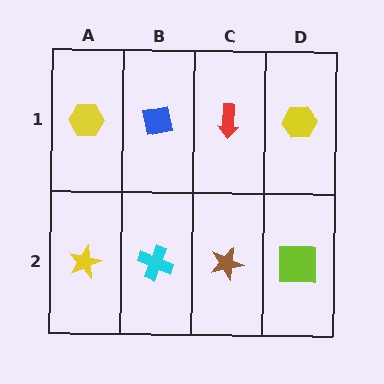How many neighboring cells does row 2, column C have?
3.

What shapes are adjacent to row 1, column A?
A yellow star (row 2, column A), a blue square (row 1, column B).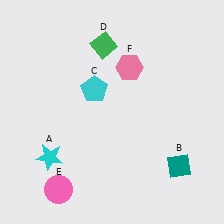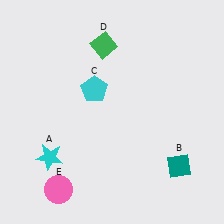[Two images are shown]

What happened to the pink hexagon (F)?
The pink hexagon (F) was removed in Image 2. It was in the top-right area of Image 1.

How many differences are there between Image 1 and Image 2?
There is 1 difference between the two images.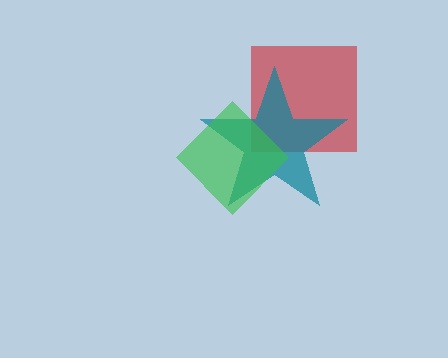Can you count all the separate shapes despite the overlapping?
Yes, there are 3 separate shapes.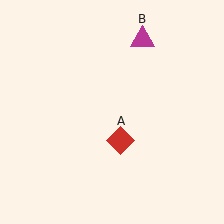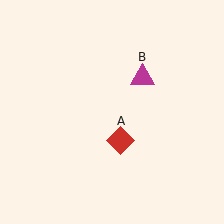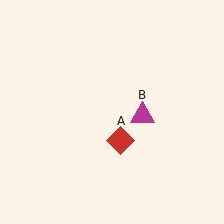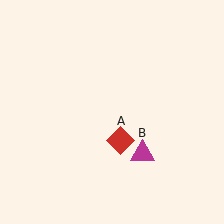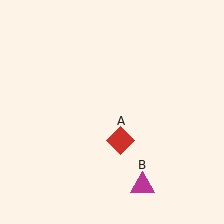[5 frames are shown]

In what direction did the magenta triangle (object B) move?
The magenta triangle (object B) moved down.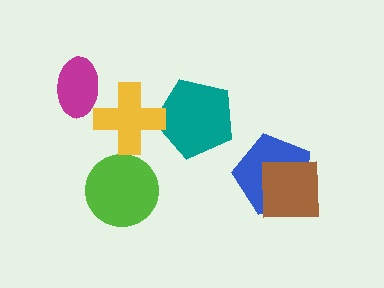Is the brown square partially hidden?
No, no other shape covers it.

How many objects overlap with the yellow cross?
1 object overlaps with the yellow cross.